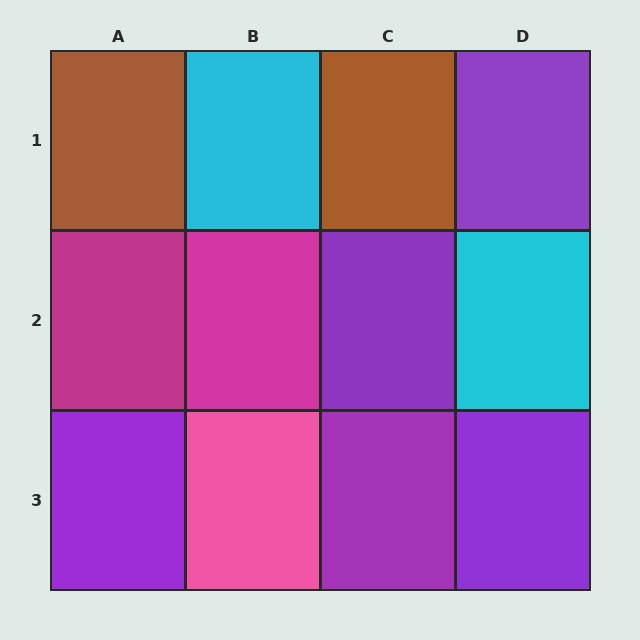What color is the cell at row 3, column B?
Pink.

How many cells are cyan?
2 cells are cyan.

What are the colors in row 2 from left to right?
Magenta, magenta, purple, cyan.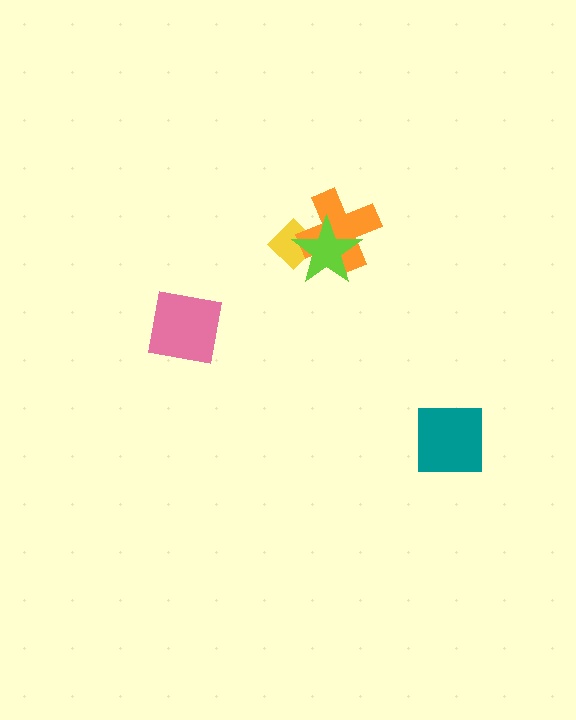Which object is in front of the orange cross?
The lime star is in front of the orange cross.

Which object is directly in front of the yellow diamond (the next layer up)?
The orange cross is directly in front of the yellow diamond.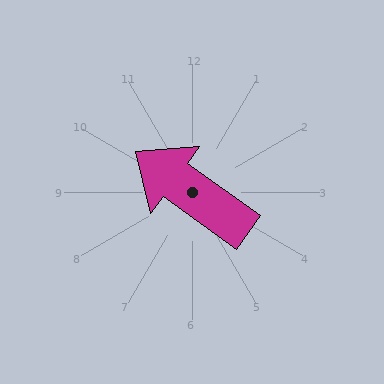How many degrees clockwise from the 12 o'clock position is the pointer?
Approximately 306 degrees.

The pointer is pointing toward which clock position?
Roughly 10 o'clock.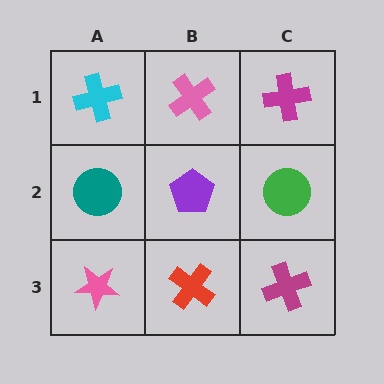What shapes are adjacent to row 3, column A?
A teal circle (row 2, column A), a red cross (row 3, column B).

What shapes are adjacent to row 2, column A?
A cyan cross (row 1, column A), a pink star (row 3, column A), a purple pentagon (row 2, column B).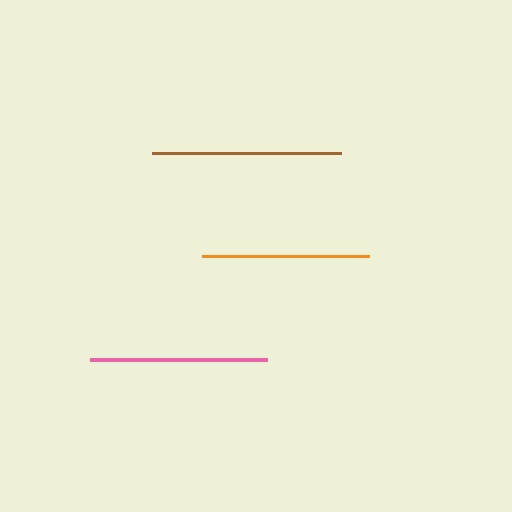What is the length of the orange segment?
The orange segment is approximately 168 pixels long.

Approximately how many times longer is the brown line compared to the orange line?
The brown line is approximately 1.1 times the length of the orange line.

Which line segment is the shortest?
The orange line is the shortest at approximately 168 pixels.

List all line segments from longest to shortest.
From longest to shortest: brown, pink, orange.